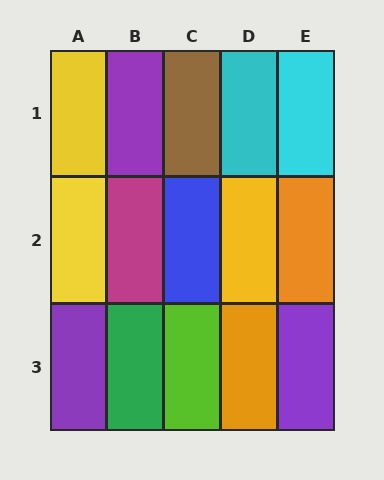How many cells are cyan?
2 cells are cyan.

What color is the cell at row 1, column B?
Purple.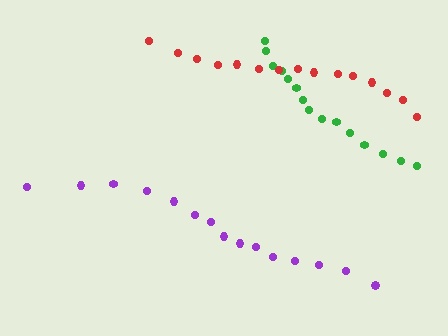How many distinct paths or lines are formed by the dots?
There are 3 distinct paths.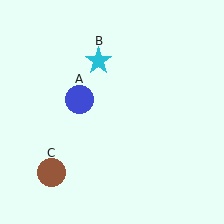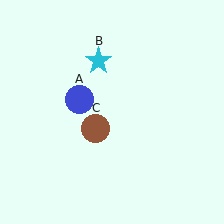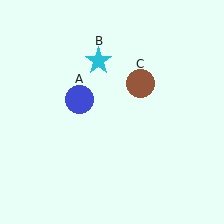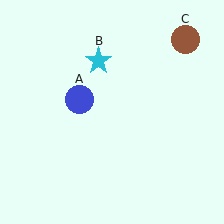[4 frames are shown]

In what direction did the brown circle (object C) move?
The brown circle (object C) moved up and to the right.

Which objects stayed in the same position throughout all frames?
Blue circle (object A) and cyan star (object B) remained stationary.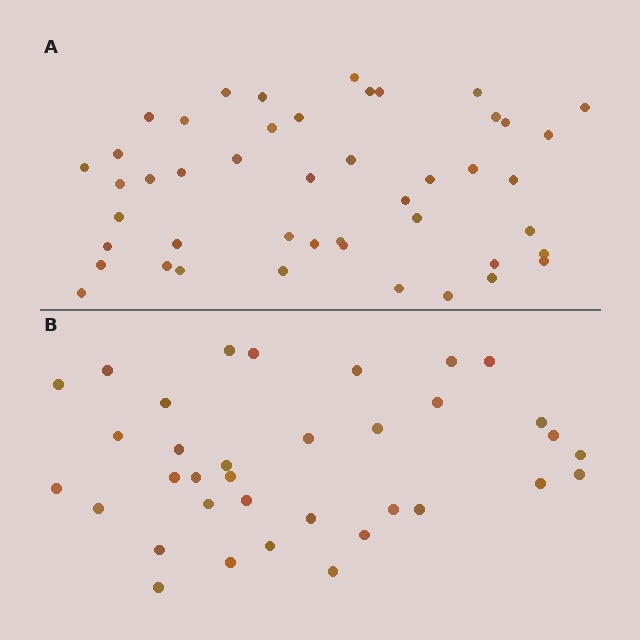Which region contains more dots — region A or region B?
Region A (the top region) has more dots.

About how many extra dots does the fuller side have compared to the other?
Region A has roughly 12 or so more dots than region B.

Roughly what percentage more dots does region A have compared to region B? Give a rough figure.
About 30% more.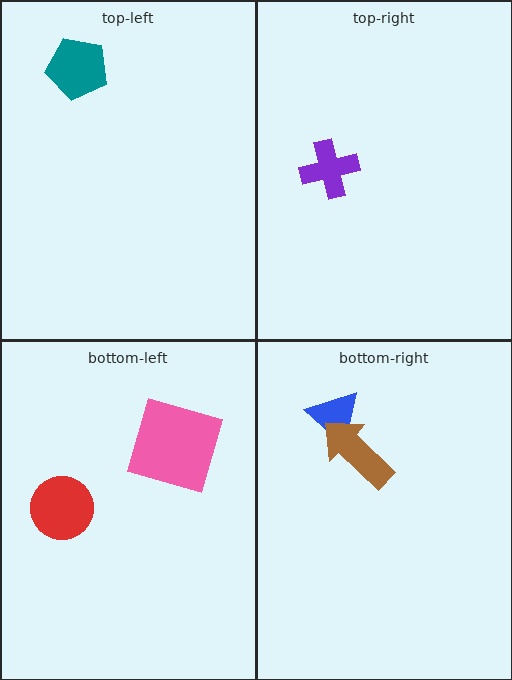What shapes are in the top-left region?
The teal pentagon.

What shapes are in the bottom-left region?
The red circle, the pink square.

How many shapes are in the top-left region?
1.